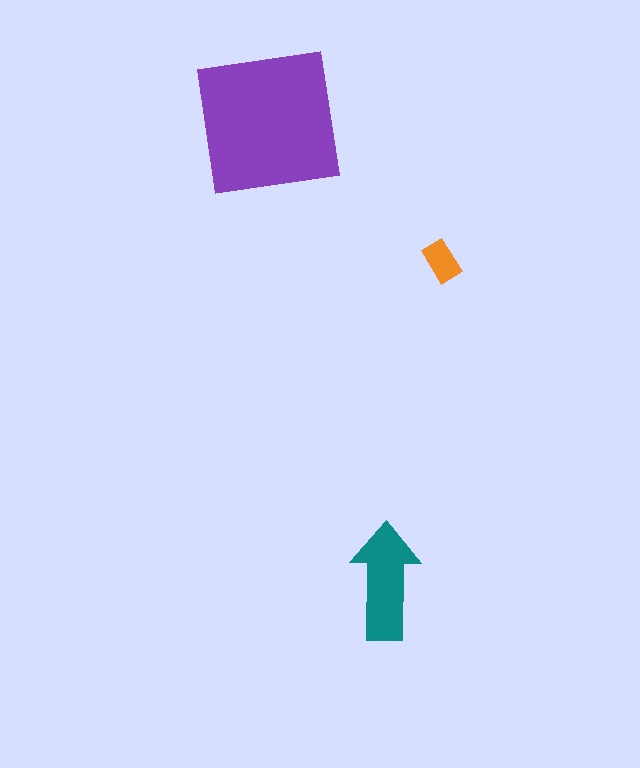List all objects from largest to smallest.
The purple square, the teal arrow, the orange rectangle.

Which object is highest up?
The purple square is topmost.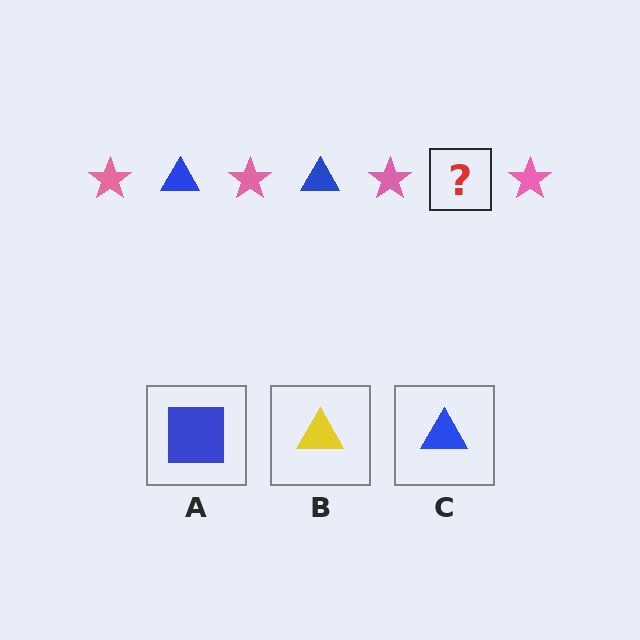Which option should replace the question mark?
Option C.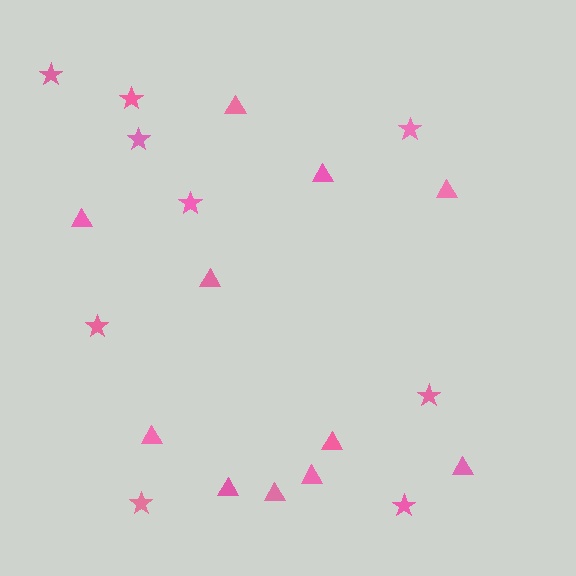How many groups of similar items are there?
There are 2 groups: one group of triangles (11) and one group of stars (9).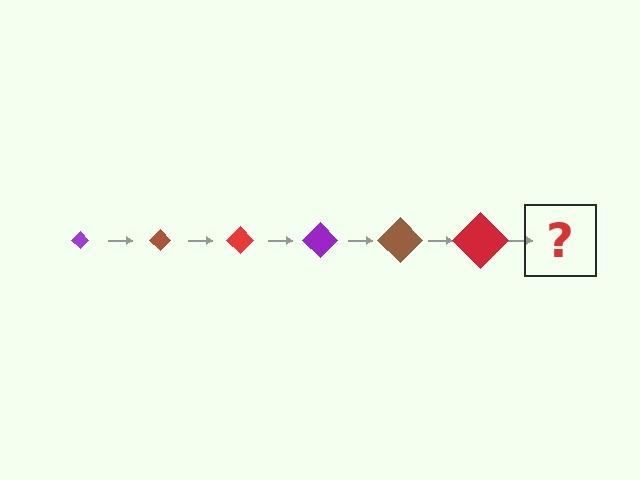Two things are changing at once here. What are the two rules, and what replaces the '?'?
The two rules are that the diamond grows larger each step and the color cycles through purple, brown, and red. The '?' should be a purple diamond, larger than the previous one.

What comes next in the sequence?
The next element should be a purple diamond, larger than the previous one.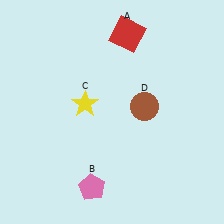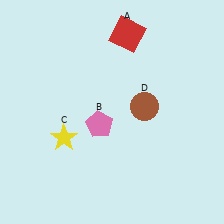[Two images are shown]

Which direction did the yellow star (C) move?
The yellow star (C) moved down.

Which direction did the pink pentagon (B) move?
The pink pentagon (B) moved up.